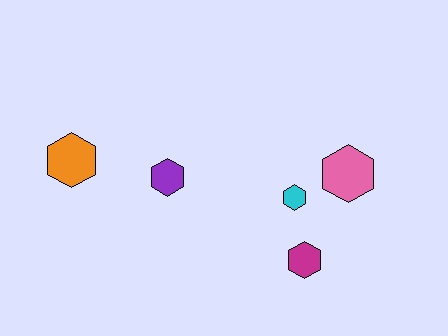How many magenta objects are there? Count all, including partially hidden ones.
There is 1 magenta object.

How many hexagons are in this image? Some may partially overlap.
There are 5 hexagons.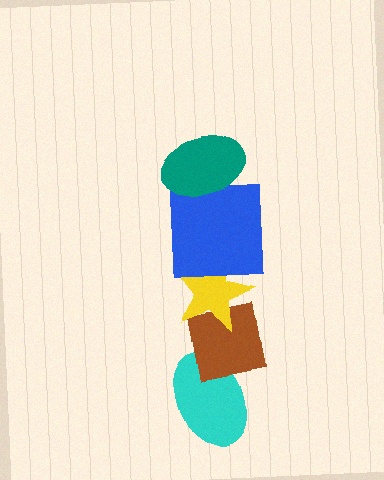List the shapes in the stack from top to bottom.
From top to bottom: the teal ellipse, the blue square, the yellow star, the brown square, the cyan ellipse.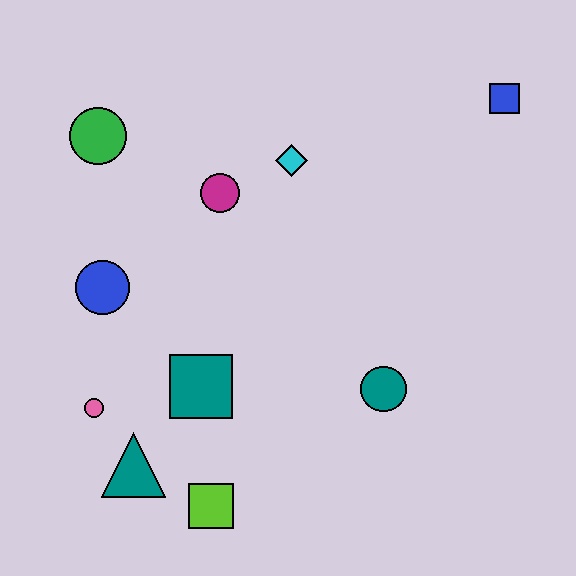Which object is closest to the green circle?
The magenta circle is closest to the green circle.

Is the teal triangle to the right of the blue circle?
Yes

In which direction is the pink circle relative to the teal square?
The pink circle is to the left of the teal square.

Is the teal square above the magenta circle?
No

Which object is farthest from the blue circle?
The blue square is farthest from the blue circle.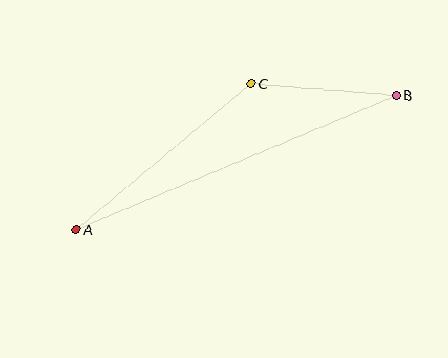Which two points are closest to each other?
Points B and C are closest to each other.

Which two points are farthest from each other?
Points A and B are farthest from each other.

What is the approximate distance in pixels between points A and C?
The distance between A and C is approximately 228 pixels.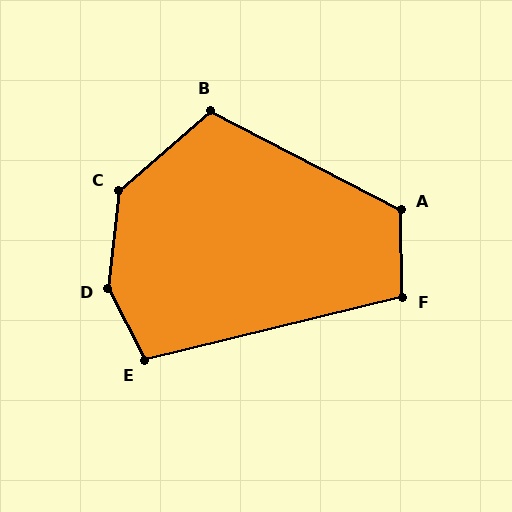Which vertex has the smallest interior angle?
F, at approximately 103 degrees.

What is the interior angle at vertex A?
Approximately 118 degrees (obtuse).